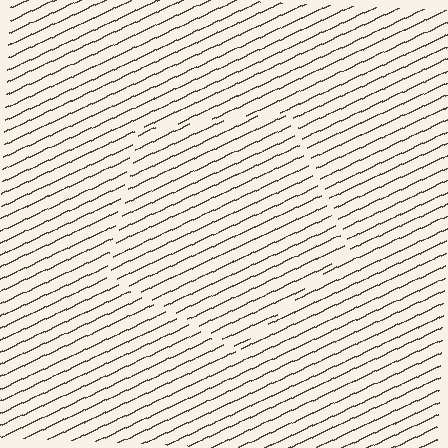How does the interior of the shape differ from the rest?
The interior of the shape contains the same grating, shifted by half a period — the contour is defined by the phase discontinuity where line-ends from the inner and outer gratings abut.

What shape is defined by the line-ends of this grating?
An illusory pentagon. The interior of the shape contains the same grating, shifted by half a period — the contour is defined by the phase discontinuity where line-ends from the inner and outer gratings abut.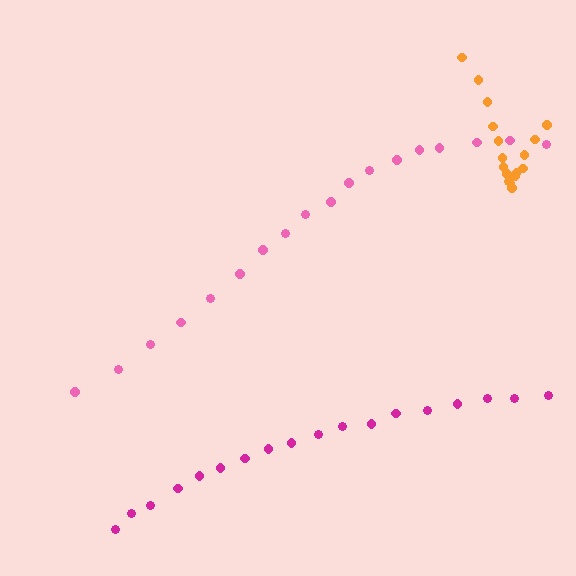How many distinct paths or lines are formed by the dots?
There are 3 distinct paths.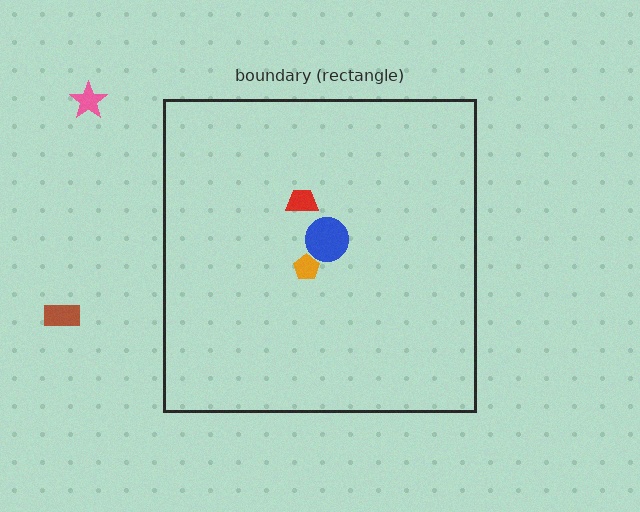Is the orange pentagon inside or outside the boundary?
Inside.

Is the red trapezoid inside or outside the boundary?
Inside.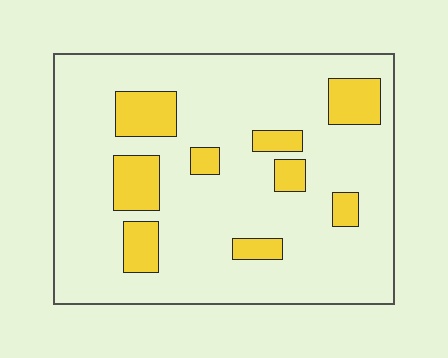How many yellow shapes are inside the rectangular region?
9.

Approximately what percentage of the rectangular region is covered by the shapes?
Approximately 15%.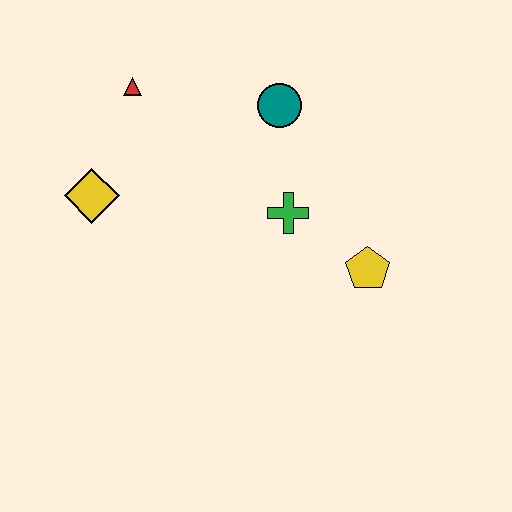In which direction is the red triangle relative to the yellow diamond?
The red triangle is above the yellow diamond.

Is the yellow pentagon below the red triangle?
Yes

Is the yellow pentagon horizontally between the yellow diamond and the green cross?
No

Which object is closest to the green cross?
The yellow pentagon is closest to the green cross.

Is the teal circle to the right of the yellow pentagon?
No